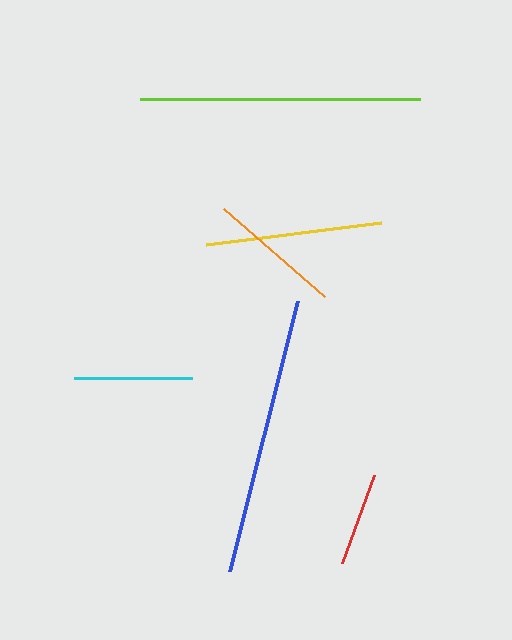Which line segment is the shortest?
The red line is the shortest at approximately 94 pixels.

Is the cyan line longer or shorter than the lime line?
The lime line is longer than the cyan line.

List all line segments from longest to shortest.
From longest to shortest: lime, blue, yellow, orange, cyan, red.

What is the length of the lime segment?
The lime segment is approximately 280 pixels long.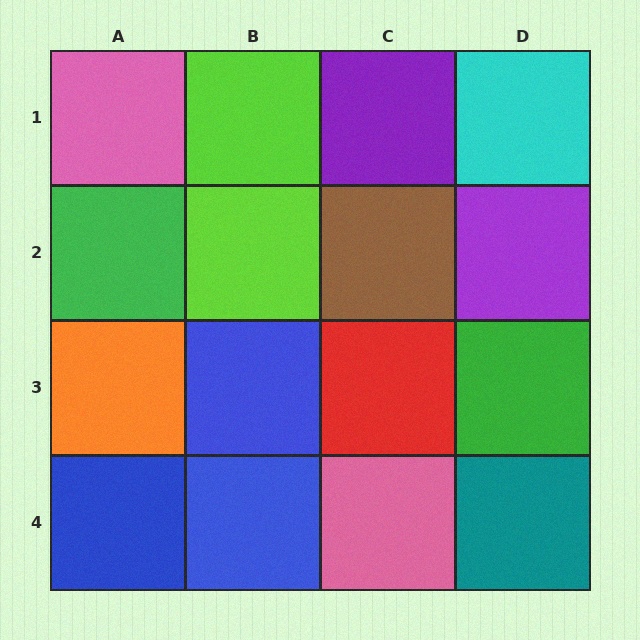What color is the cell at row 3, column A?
Orange.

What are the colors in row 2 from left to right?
Green, lime, brown, purple.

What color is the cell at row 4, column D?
Teal.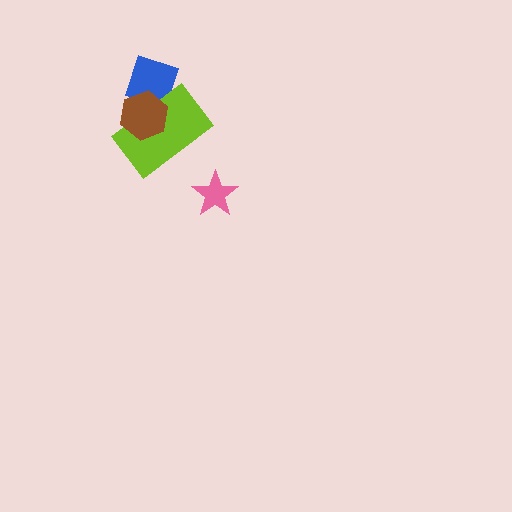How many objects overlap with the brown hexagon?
2 objects overlap with the brown hexagon.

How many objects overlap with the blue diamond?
2 objects overlap with the blue diamond.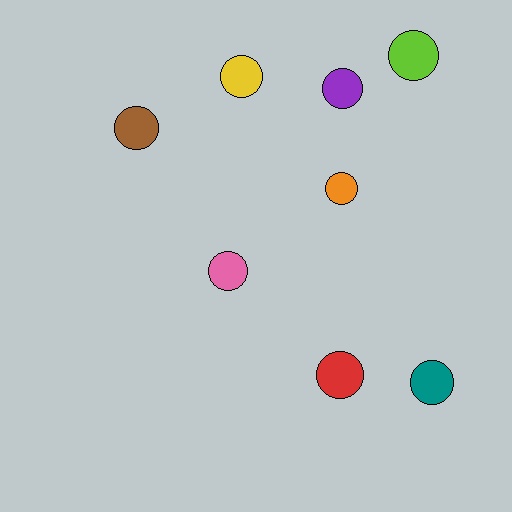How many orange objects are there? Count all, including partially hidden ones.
There is 1 orange object.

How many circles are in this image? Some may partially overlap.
There are 8 circles.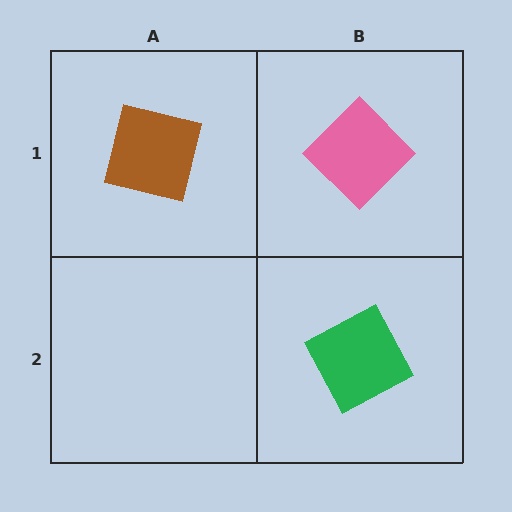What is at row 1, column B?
A pink diamond.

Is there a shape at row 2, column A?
No, that cell is empty.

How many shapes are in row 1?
2 shapes.